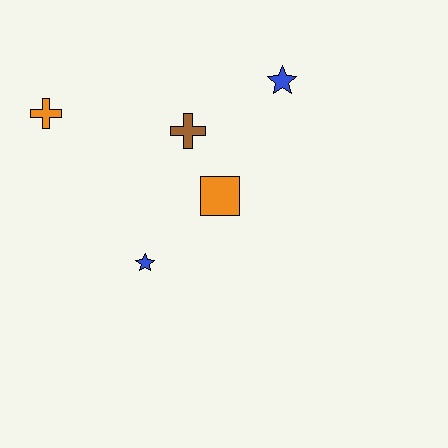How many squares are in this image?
There is 1 square.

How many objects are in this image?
There are 5 objects.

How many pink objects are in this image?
There are no pink objects.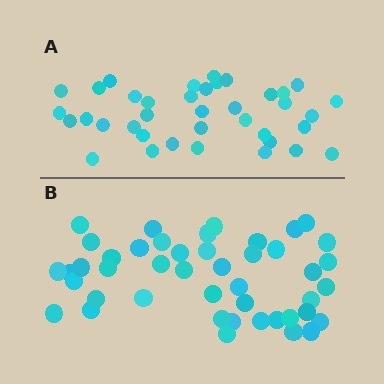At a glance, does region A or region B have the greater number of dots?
Region B (the bottom region) has more dots.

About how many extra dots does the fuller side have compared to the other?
Region B has roughly 8 or so more dots than region A.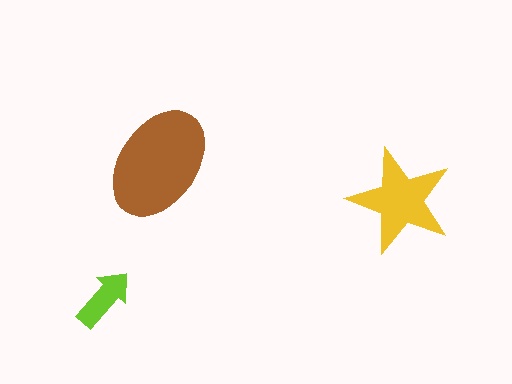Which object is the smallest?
The lime arrow.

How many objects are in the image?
There are 3 objects in the image.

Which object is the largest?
The brown ellipse.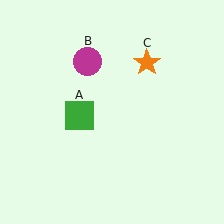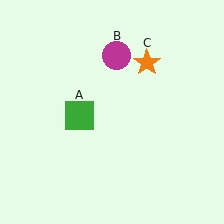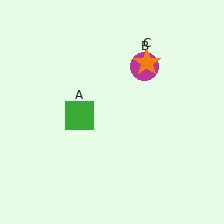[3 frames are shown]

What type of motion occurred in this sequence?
The magenta circle (object B) rotated clockwise around the center of the scene.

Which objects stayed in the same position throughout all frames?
Green square (object A) and orange star (object C) remained stationary.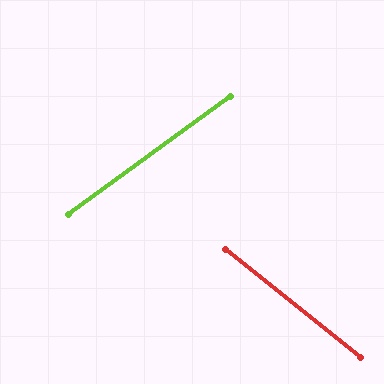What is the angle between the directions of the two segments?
Approximately 75 degrees.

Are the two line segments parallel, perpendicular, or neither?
Neither parallel nor perpendicular — they differ by about 75°.